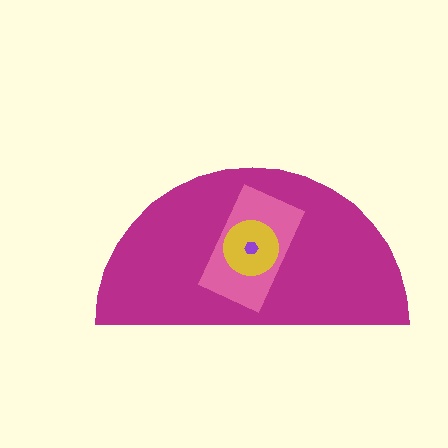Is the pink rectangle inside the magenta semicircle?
Yes.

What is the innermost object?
The purple hexagon.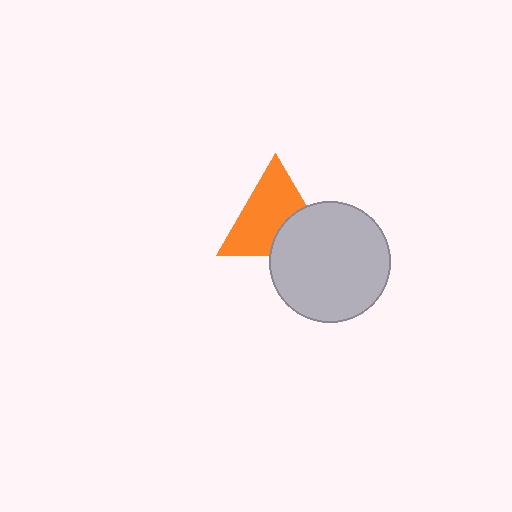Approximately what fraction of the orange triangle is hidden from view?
Roughly 33% of the orange triangle is hidden behind the light gray circle.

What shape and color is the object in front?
The object in front is a light gray circle.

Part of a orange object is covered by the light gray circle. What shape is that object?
It is a triangle.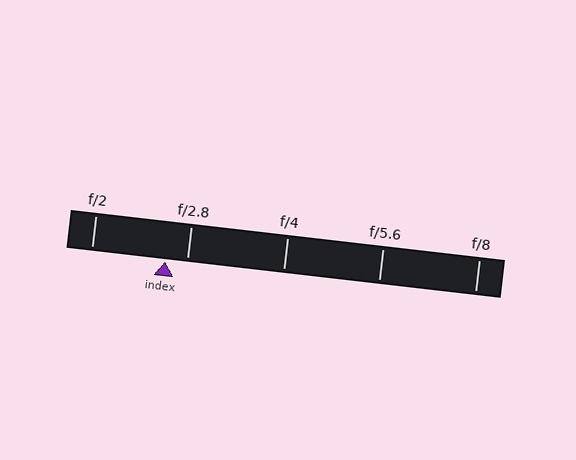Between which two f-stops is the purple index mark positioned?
The index mark is between f/2 and f/2.8.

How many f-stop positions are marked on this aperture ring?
There are 5 f-stop positions marked.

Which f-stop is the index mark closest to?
The index mark is closest to f/2.8.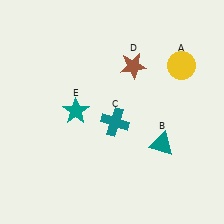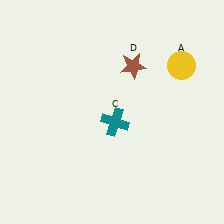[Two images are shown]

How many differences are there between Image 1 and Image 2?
There are 2 differences between the two images.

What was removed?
The teal star (E), the teal triangle (B) were removed in Image 2.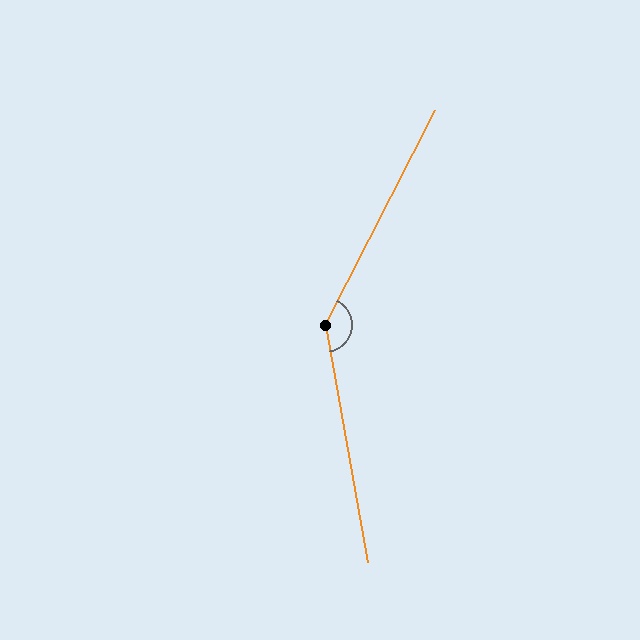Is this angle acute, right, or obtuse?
It is obtuse.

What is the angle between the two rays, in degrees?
Approximately 143 degrees.